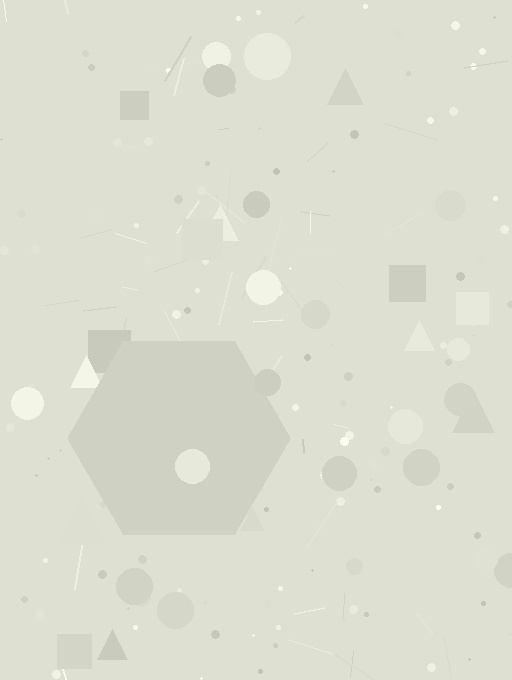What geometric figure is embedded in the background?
A hexagon is embedded in the background.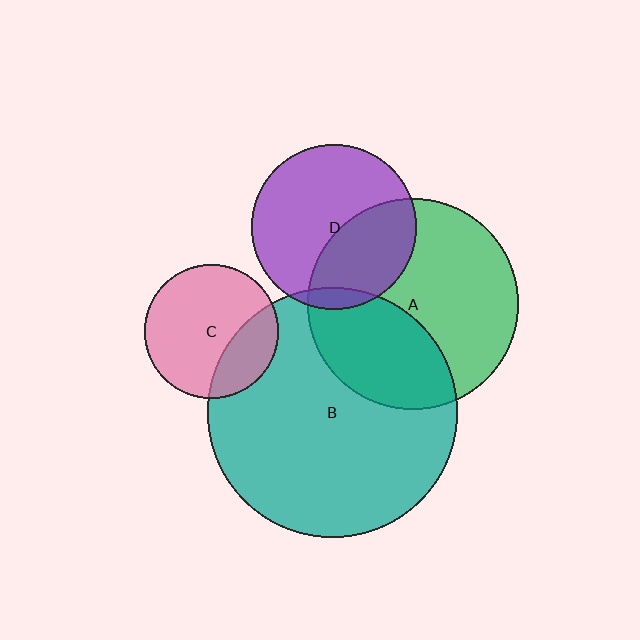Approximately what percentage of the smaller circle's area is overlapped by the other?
Approximately 35%.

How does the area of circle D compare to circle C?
Approximately 1.5 times.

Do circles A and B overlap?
Yes.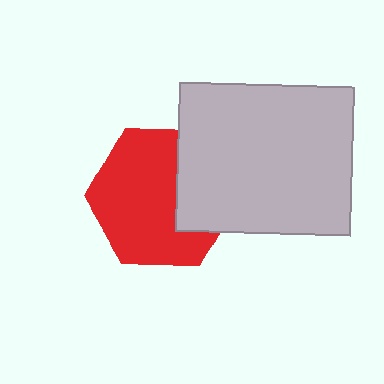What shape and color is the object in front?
The object in front is a light gray rectangle.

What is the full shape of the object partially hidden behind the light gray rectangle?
The partially hidden object is a red hexagon.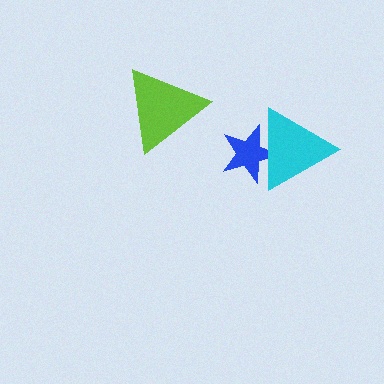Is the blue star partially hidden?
Yes, it is partially covered by another shape.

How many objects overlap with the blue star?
1 object overlaps with the blue star.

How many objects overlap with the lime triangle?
0 objects overlap with the lime triangle.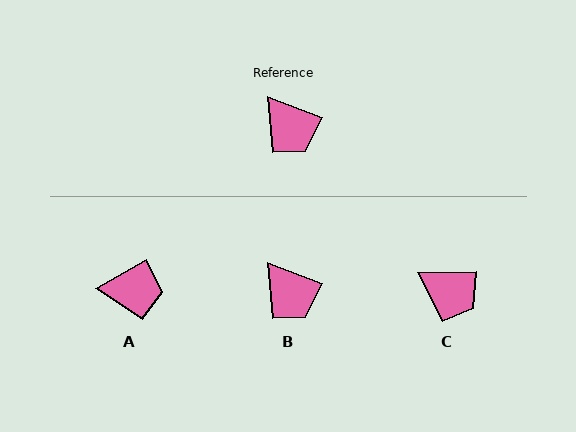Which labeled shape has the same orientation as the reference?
B.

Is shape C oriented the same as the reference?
No, it is off by about 22 degrees.